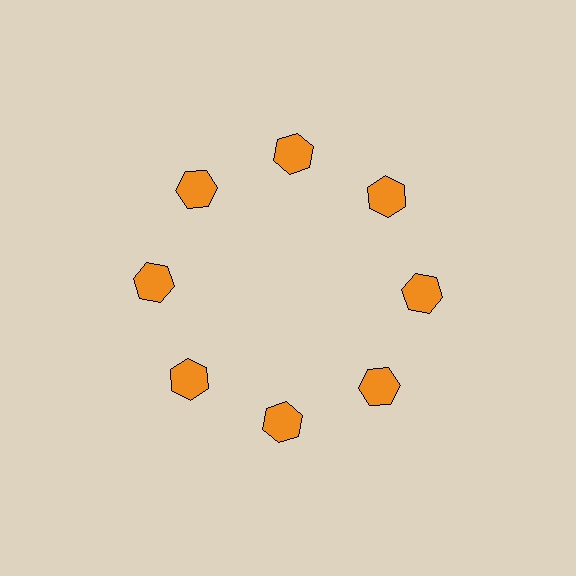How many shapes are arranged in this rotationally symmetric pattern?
There are 8 shapes, arranged in 8 groups of 1.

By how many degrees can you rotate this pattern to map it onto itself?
The pattern maps onto itself every 45 degrees of rotation.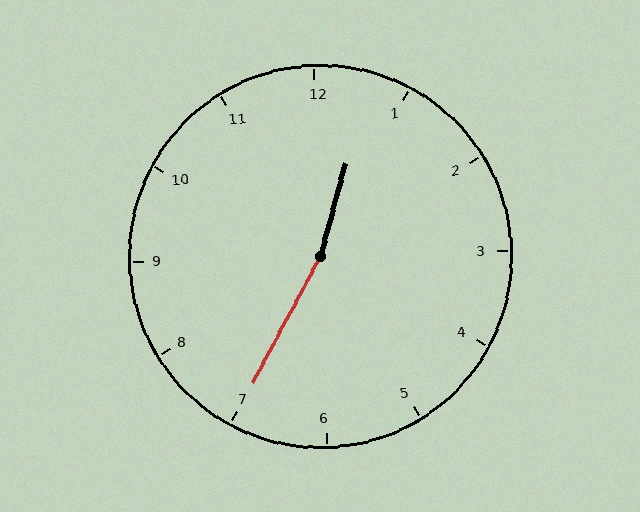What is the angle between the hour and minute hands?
Approximately 168 degrees.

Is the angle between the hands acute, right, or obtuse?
It is obtuse.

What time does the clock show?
12:35.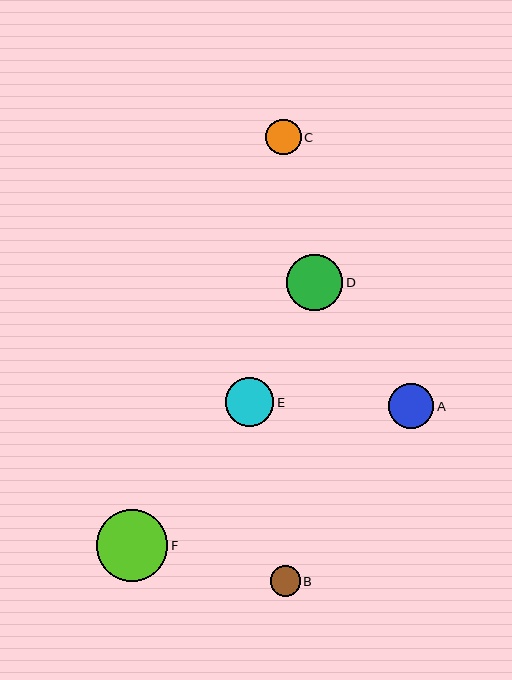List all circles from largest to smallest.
From largest to smallest: F, D, E, A, C, B.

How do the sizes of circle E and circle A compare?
Circle E and circle A are approximately the same size.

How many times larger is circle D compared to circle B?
Circle D is approximately 1.9 times the size of circle B.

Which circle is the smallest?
Circle B is the smallest with a size of approximately 30 pixels.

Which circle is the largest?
Circle F is the largest with a size of approximately 72 pixels.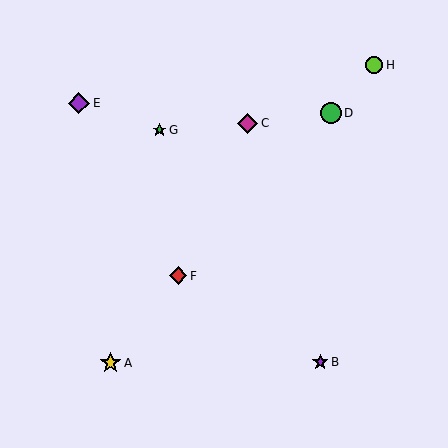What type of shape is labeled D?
Shape D is a green circle.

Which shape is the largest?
The purple diamond (labeled E) is the largest.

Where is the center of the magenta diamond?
The center of the magenta diamond is at (248, 123).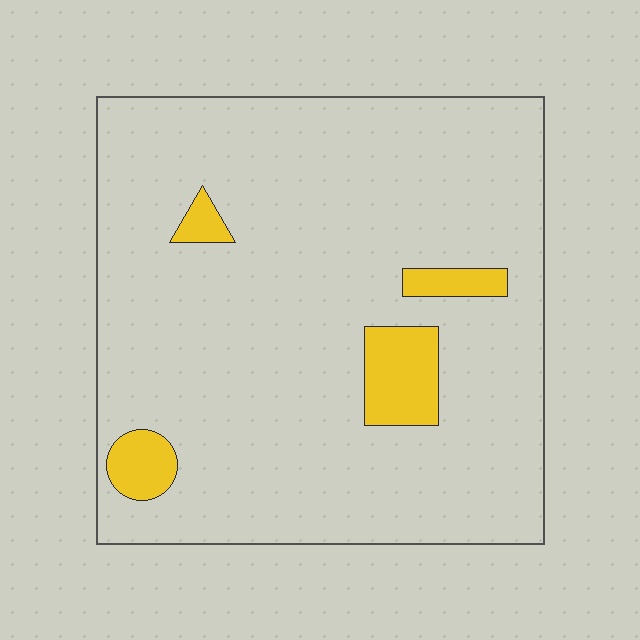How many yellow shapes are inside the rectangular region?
4.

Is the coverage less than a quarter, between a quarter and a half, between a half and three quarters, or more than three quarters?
Less than a quarter.